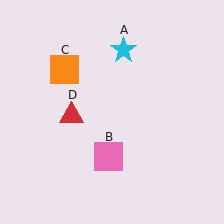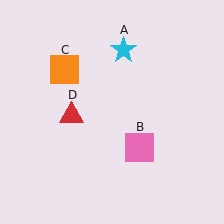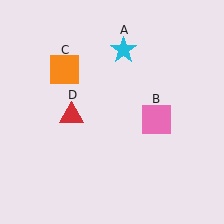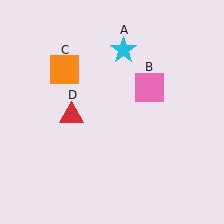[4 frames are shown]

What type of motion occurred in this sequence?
The pink square (object B) rotated counterclockwise around the center of the scene.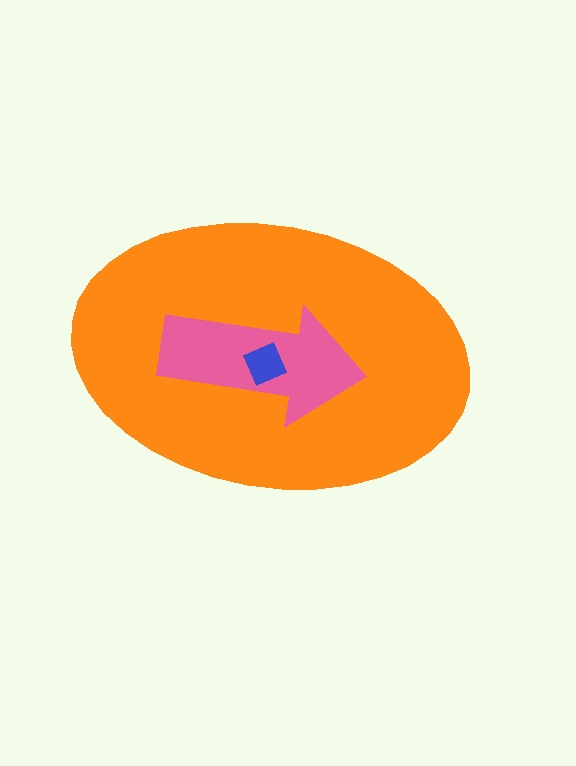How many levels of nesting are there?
3.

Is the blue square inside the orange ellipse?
Yes.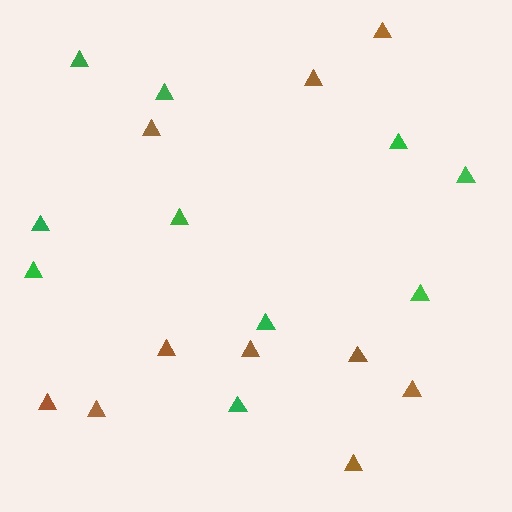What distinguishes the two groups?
There are 2 groups: one group of green triangles (10) and one group of brown triangles (10).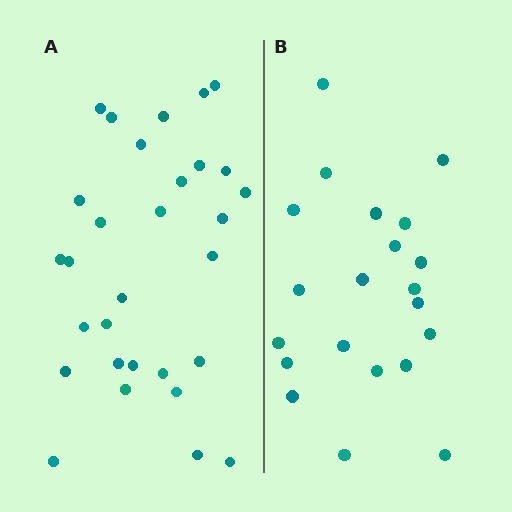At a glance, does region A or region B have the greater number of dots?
Region A (the left region) has more dots.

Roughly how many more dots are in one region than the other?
Region A has roughly 8 or so more dots than region B.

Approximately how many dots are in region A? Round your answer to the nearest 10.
About 30 dots.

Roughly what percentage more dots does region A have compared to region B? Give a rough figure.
About 45% more.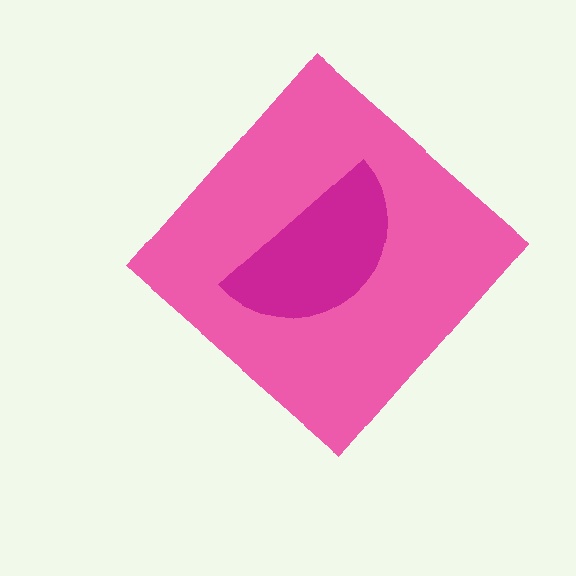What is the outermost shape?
The pink diamond.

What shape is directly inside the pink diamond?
The magenta semicircle.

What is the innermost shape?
The magenta semicircle.